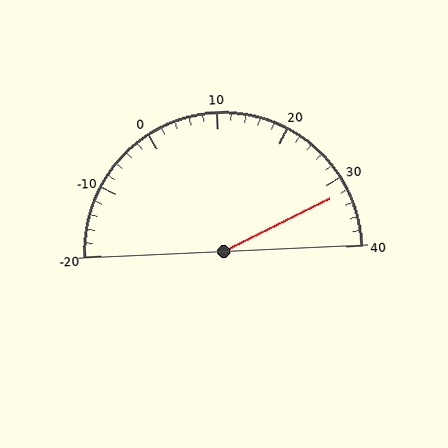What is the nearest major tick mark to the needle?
The nearest major tick mark is 30.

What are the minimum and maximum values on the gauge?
The gauge ranges from -20 to 40.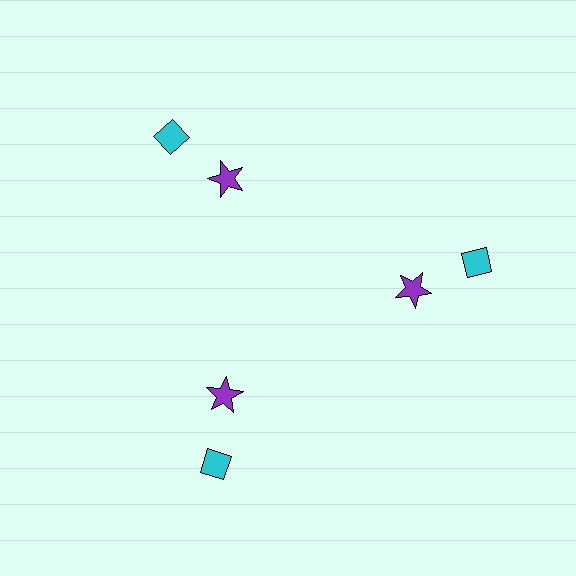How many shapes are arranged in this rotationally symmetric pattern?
There are 6 shapes, arranged in 3 groups of 2.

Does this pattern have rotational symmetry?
Yes, this pattern has 3-fold rotational symmetry. It looks the same after rotating 120 degrees around the center.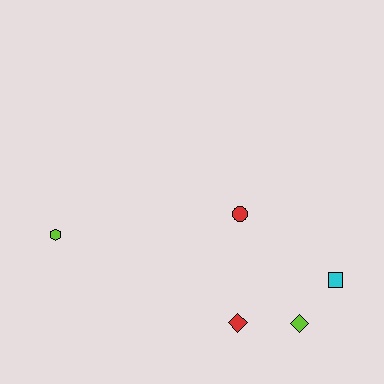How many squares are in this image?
There is 1 square.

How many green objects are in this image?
There are no green objects.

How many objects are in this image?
There are 5 objects.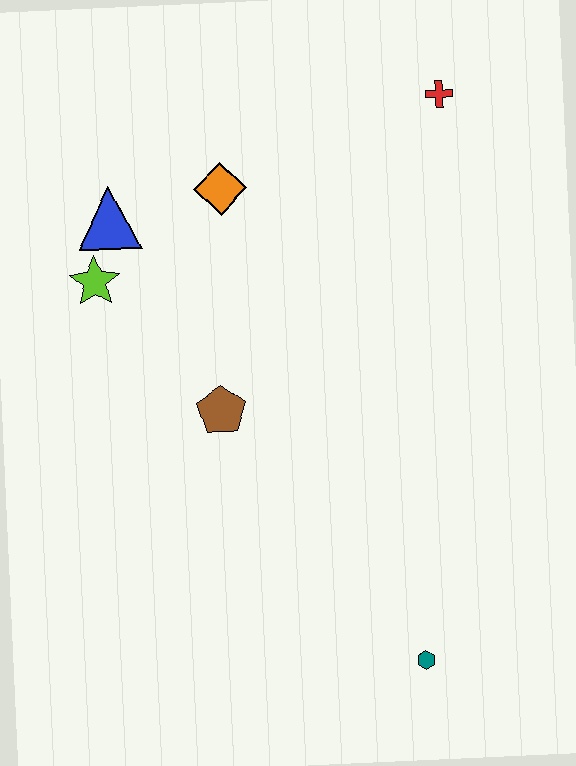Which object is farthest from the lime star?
The teal hexagon is farthest from the lime star.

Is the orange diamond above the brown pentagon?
Yes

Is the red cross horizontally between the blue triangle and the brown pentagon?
No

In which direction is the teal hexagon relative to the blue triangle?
The teal hexagon is below the blue triangle.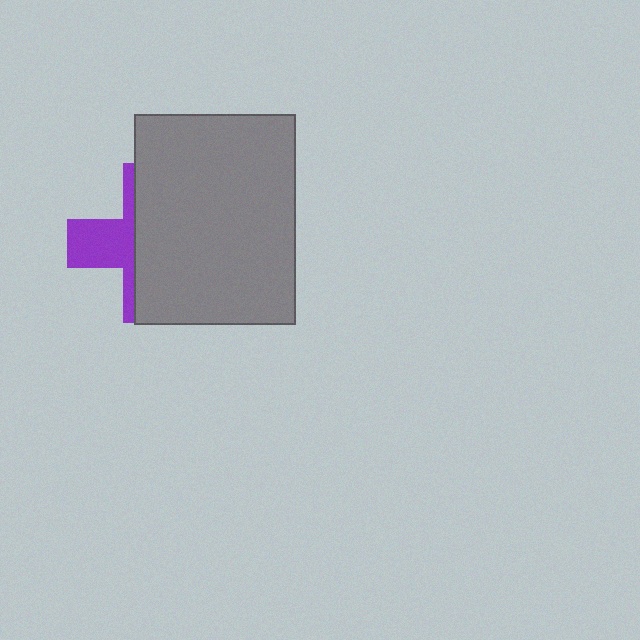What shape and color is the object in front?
The object in front is a gray rectangle.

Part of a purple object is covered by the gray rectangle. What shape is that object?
It is a cross.